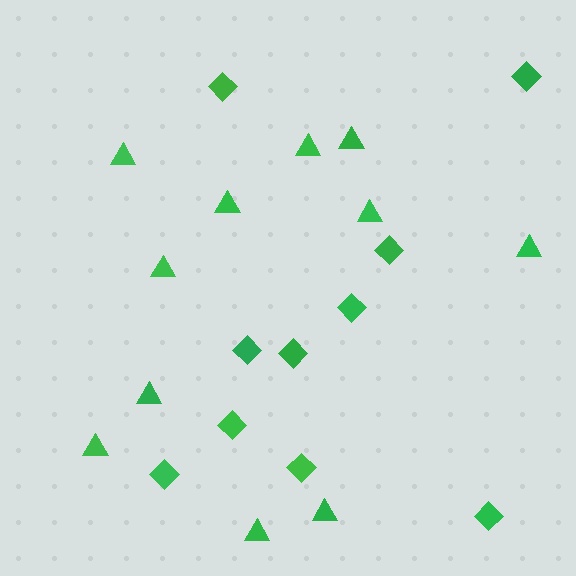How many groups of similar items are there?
There are 2 groups: one group of diamonds (10) and one group of triangles (11).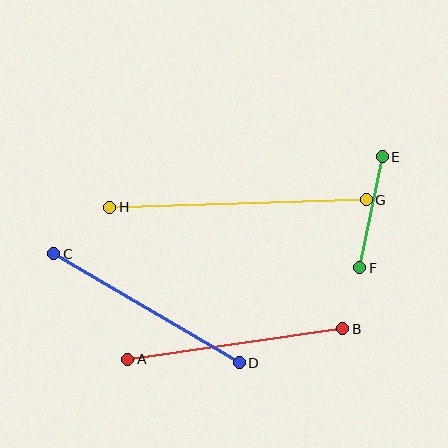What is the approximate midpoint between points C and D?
The midpoint is at approximately (147, 308) pixels.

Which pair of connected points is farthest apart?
Points G and H are farthest apart.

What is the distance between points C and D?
The distance is approximately 215 pixels.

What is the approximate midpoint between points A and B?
The midpoint is at approximately (235, 344) pixels.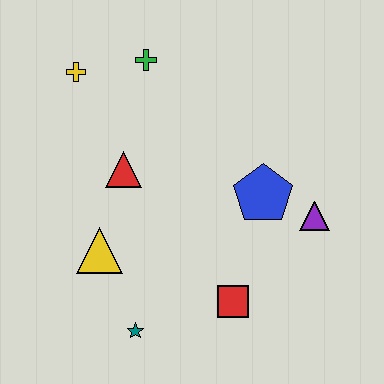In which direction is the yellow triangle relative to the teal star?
The yellow triangle is above the teal star.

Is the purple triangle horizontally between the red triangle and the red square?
No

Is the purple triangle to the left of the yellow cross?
No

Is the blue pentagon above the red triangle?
No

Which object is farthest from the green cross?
The teal star is farthest from the green cross.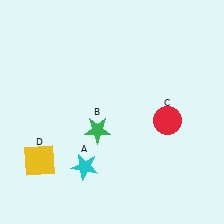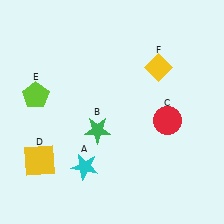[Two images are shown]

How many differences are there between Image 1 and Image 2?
There are 2 differences between the two images.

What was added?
A lime pentagon (E), a yellow diamond (F) were added in Image 2.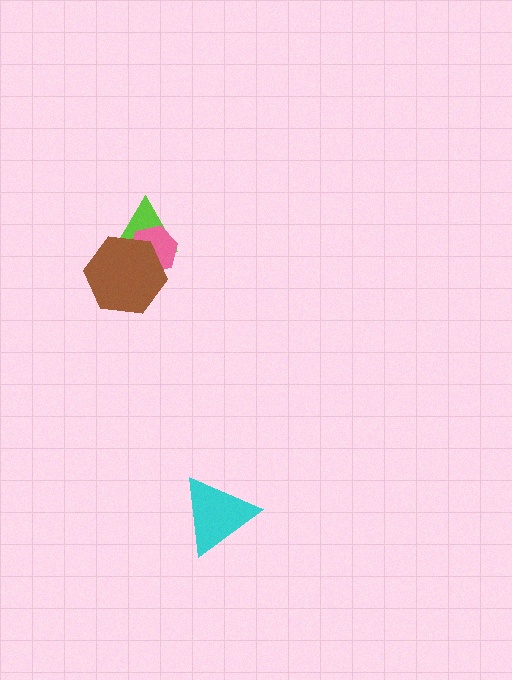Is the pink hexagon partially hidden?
Yes, it is partially covered by another shape.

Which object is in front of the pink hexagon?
The brown hexagon is in front of the pink hexagon.